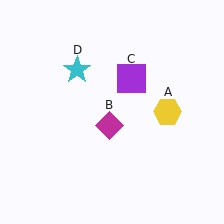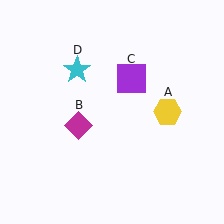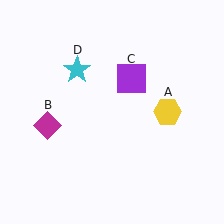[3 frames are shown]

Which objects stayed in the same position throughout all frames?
Yellow hexagon (object A) and purple square (object C) and cyan star (object D) remained stationary.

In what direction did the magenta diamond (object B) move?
The magenta diamond (object B) moved left.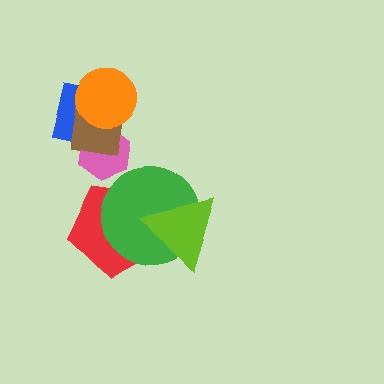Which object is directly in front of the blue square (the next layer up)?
The brown square is directly in front of the blue square.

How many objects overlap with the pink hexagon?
2 objects overlap with the pink hexagon.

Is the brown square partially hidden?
Yes, it is partially covered by another shape.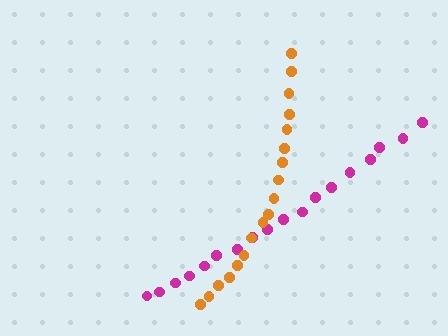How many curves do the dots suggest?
There are 2 distinct paths.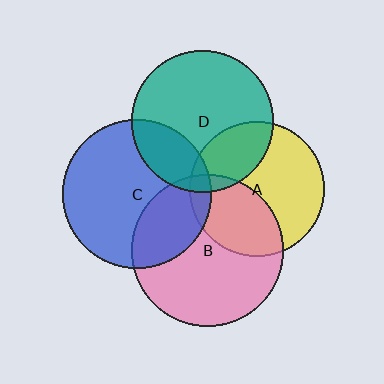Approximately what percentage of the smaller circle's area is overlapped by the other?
Approximately 25%.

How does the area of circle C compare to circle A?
Approximately 1.2 times.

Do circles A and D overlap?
Yes.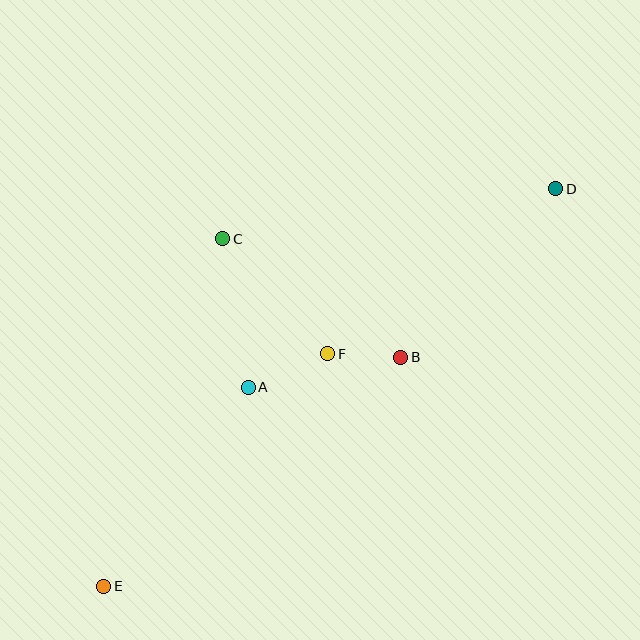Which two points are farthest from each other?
Points D and E are farthest from each other.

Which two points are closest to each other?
Points B and F are closest to each other.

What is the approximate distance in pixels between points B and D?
The distance between B and D is approximately 229 pixels.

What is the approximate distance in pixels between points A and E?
The distance between A and E is approximately 246 pixels.